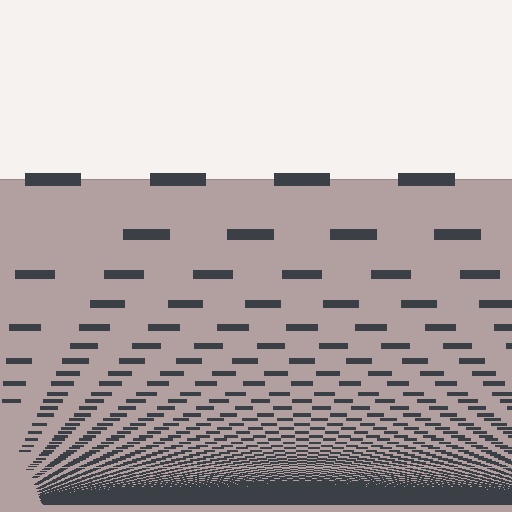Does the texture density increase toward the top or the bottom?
Density increases toward the bottom.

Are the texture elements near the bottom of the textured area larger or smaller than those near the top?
Smaller. The gradient is inverted — elements near the bottom are smaller and denser.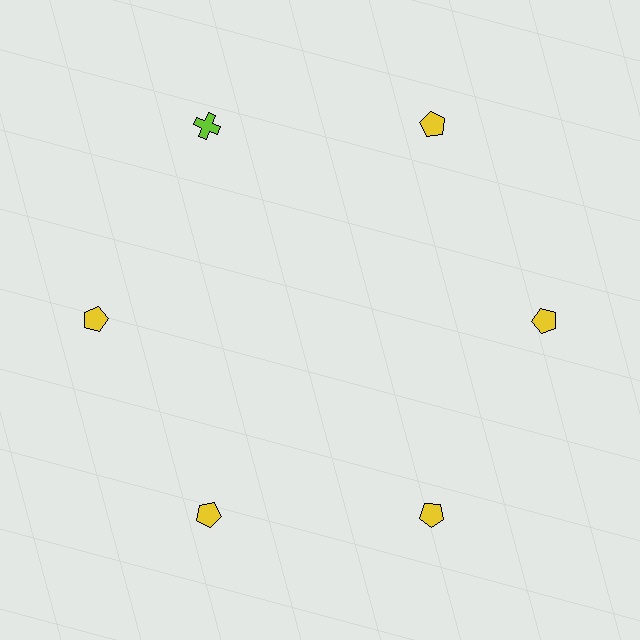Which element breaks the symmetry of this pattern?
The lime cross at roughly the 11 o'clock position breaks the symmetry. All other shapes are yellow pentagons.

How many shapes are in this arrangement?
There are 6 shapes arranged in a ring pattern.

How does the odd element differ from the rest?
It differs in both color (lime instead of yellow) and shape (cross instead of pentagon).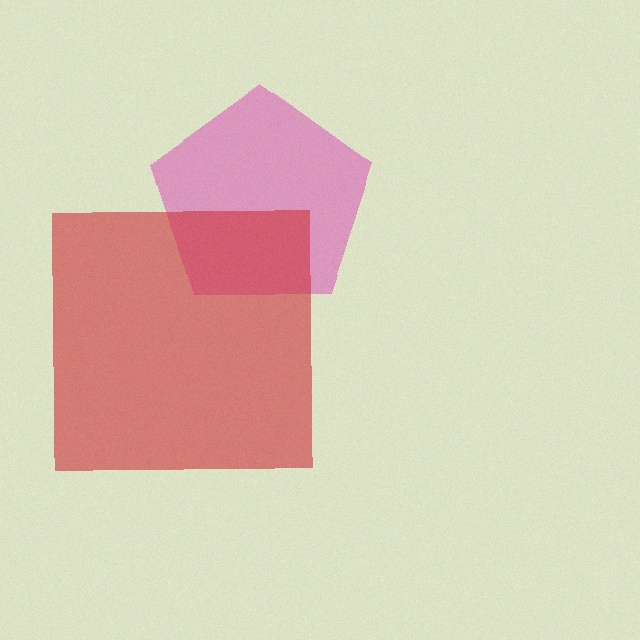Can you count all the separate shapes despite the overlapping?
Yes, there are 2 separate shapes.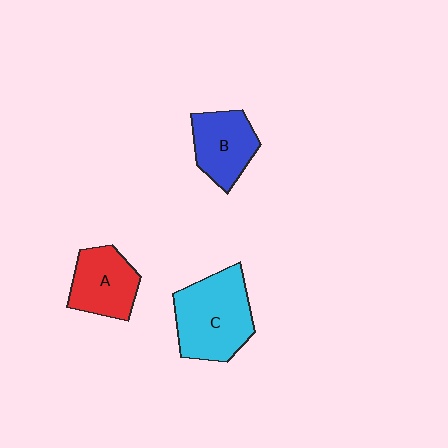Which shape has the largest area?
Shape C (cyan).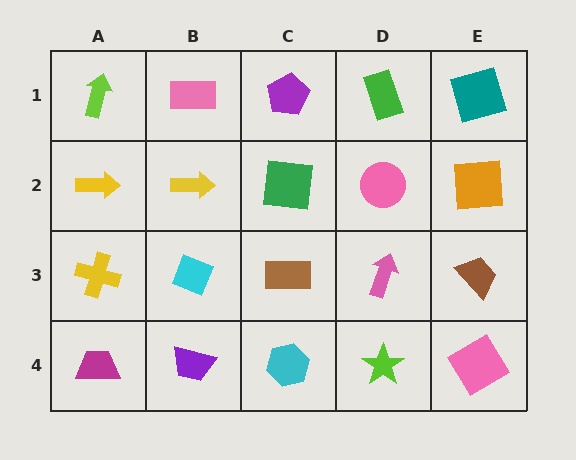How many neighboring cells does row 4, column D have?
3.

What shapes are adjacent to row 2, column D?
A green rectangle (row 1, column D), a pink arrow (row 3, column D), a green square (row 2, column C), an orange square (row 2, column E).